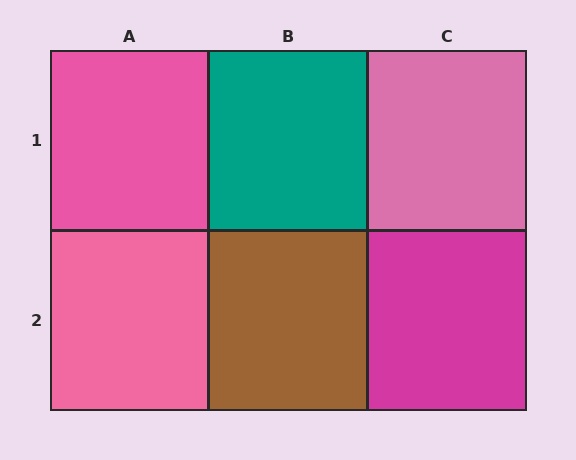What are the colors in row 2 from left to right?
Pink, brown, magenta.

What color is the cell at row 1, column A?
Pink.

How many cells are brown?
1 cell is brown.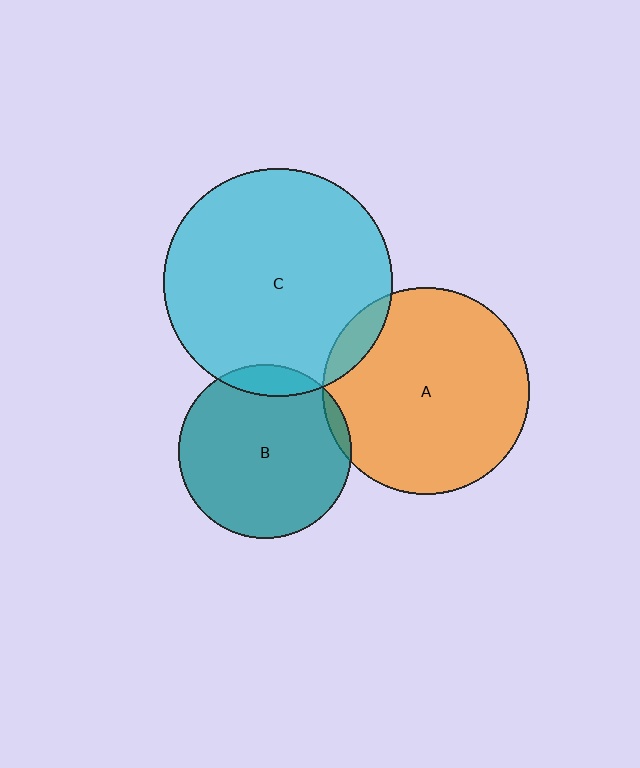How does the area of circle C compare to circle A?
Approximately 1.2 times.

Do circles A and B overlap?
Yes.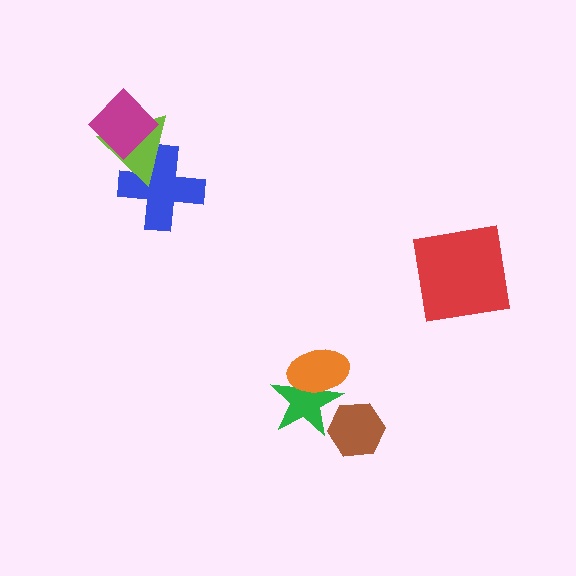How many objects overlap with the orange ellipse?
1 object overlaps with the orange ellipse.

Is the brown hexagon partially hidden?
Yes, it is partially covered by another shape.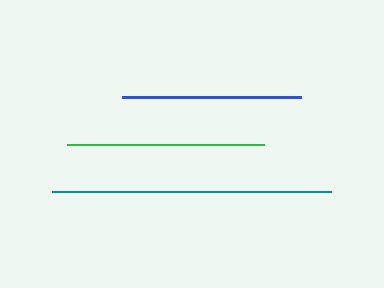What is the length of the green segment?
The green segment is approximately 197 pixels long.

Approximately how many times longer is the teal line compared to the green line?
The teal line is approximately 1.4 times the length of the green line.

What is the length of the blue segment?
The blue segment is approximately 179 pixels long.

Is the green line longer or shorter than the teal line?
The teal line is longer than the green line.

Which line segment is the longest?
The teal line is the longest at approximately 279 pixels.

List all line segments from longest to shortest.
From longest to shortest: teal, green, blue.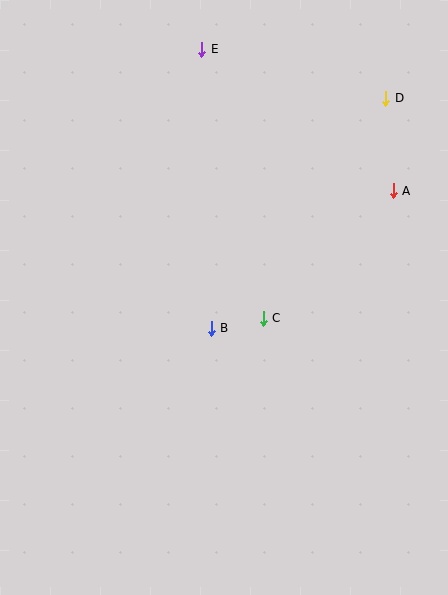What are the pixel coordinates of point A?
Point A is at (393, 191).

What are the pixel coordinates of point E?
Point E is at (202, 49).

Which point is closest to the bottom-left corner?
Point B is closest to the bottom-left corner.